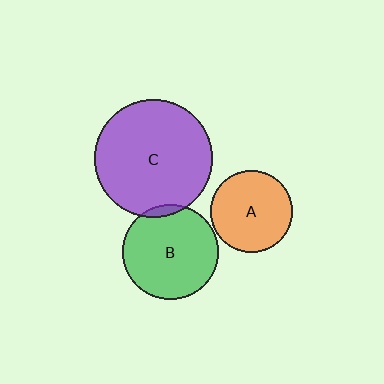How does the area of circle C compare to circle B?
Approximately 1.5 times.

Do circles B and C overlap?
Yes.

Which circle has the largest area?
Circle C (purple).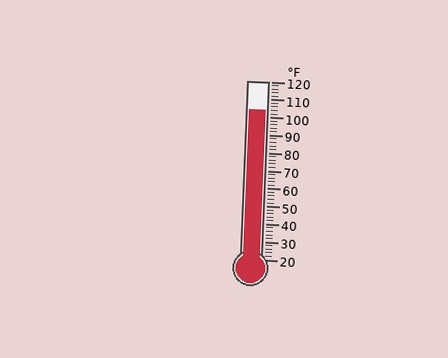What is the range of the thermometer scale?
The thermometer scale ranges from 20°F to 120°F.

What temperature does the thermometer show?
The thermometer shows approximately 104°F.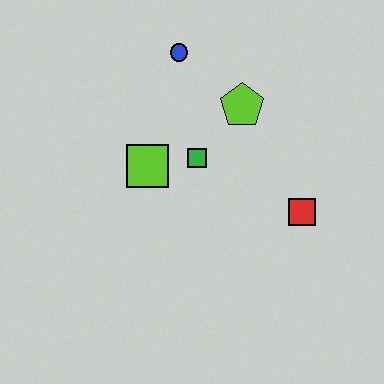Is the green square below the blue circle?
Yes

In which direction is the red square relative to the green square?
The red square is to the right of the green square.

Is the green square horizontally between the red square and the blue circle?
Yes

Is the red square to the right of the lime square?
Yes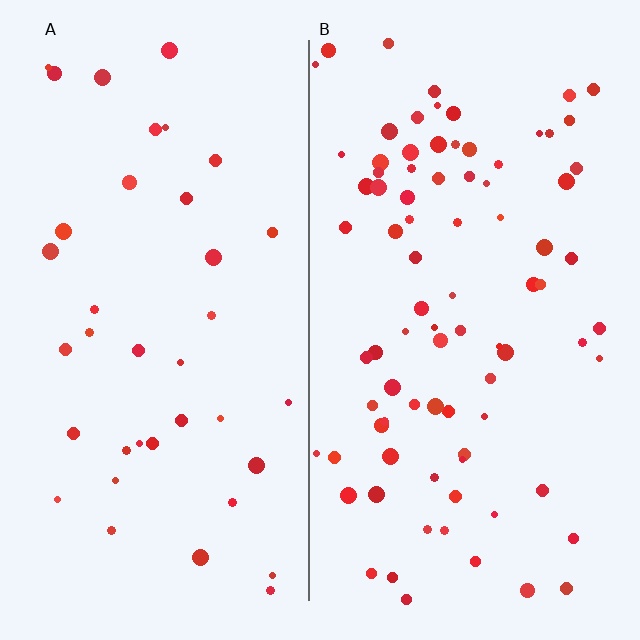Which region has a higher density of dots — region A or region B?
B (the right).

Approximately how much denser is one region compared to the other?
Approximately 2.3× — region B over region A.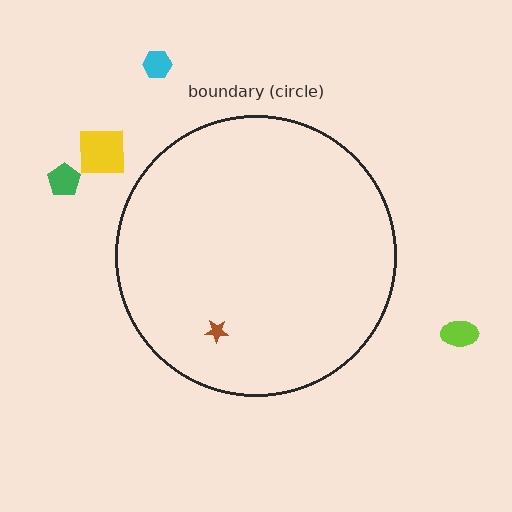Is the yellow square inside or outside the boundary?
Outside.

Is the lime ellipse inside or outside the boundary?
Outside.